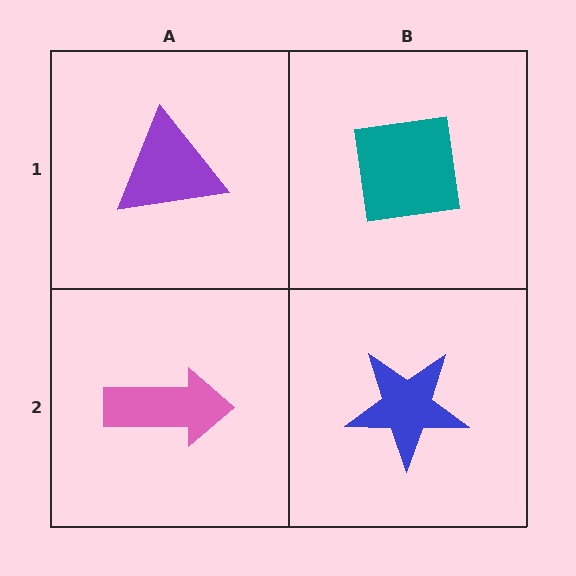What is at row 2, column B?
A blue star.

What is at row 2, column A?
A pink arrow.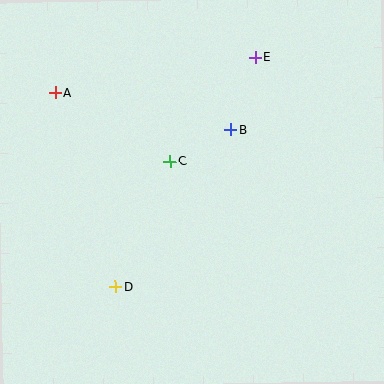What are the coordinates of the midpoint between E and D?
The midpoint between E and D is at (185, 172).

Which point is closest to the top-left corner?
Point A is closest to the top-left corner.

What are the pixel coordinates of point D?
Point D is at (115, 287).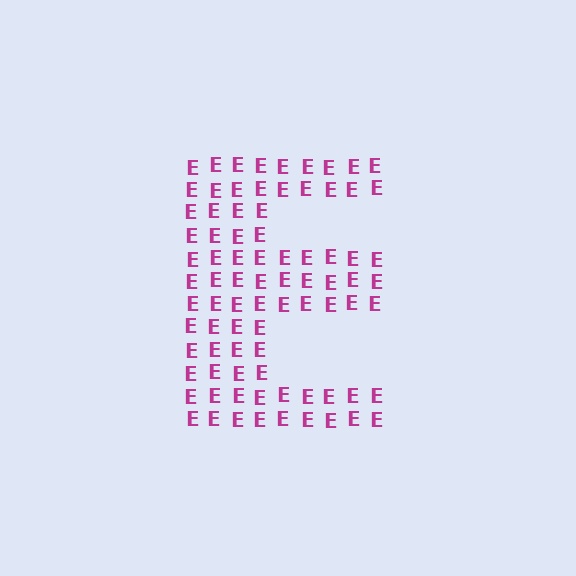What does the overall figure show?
The overall figure shows the letter E.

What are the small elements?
The small elements are letter E's.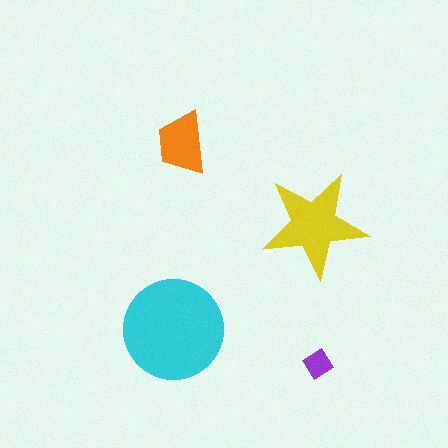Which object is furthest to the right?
The purple diamond is rightmost.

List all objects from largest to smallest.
The cyan circle, the yellow star, the orange trapezoid, the purple diamond.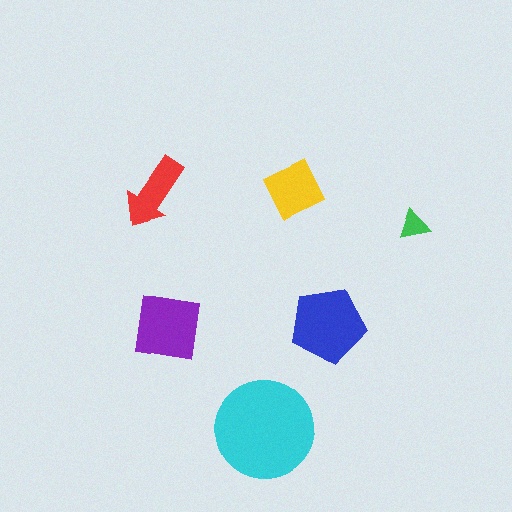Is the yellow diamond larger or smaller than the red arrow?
Larger.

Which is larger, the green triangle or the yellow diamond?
The yellow diamond.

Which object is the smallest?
The green triangle.